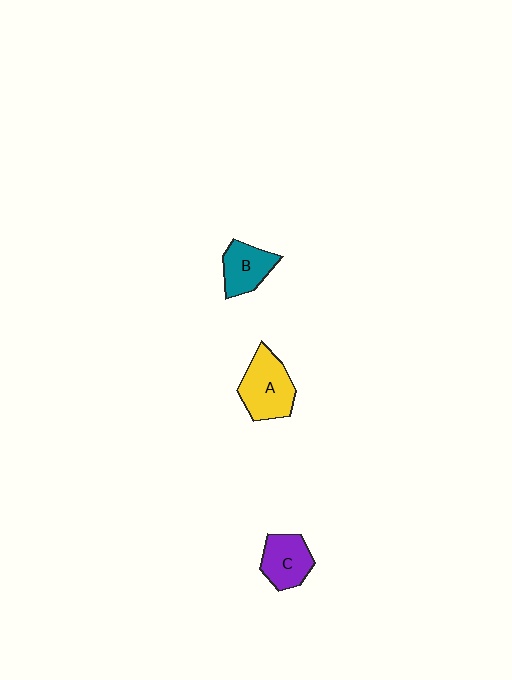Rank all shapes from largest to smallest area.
From largest to smallest: A (yellow), C (purple), B (teal).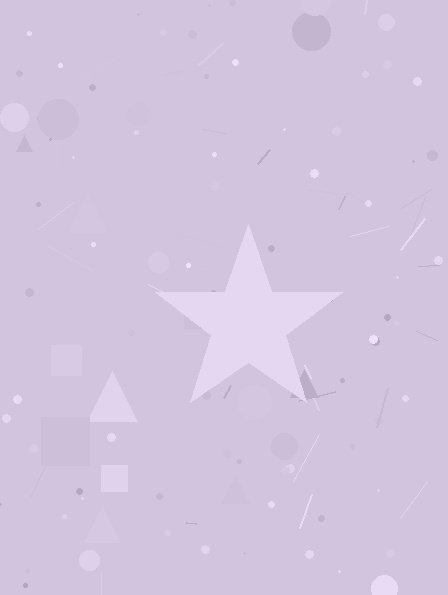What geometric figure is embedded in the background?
A star is embedded in the background.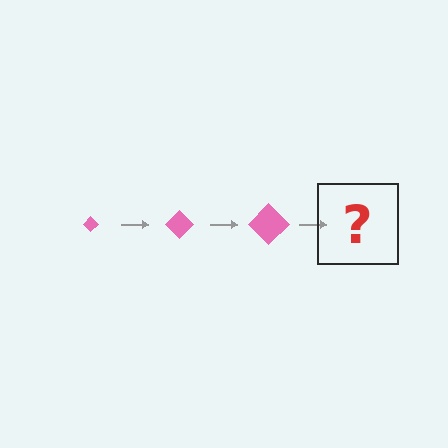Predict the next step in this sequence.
The next step is a pink diamond, larger than the previous one.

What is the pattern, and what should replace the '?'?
The pattern is that the diamond gets progressively larger each step. The '?' should be a pink diamond, larger than the previous one.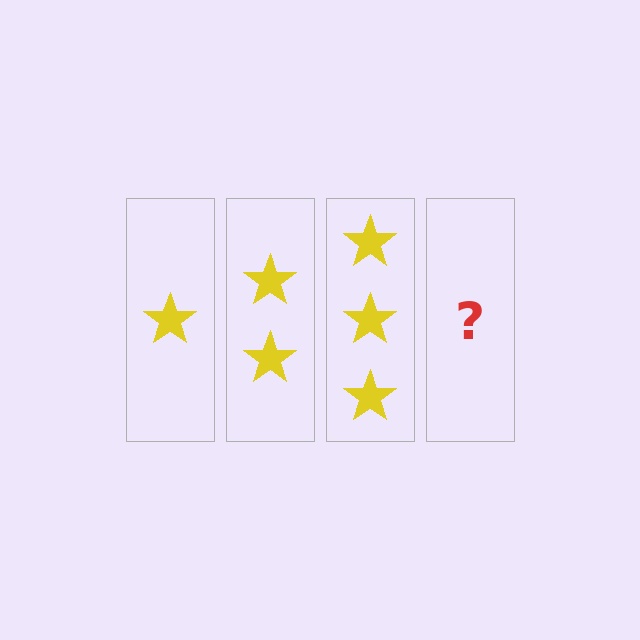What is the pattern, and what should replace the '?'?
The pattern is that each step adds one more star. The '?' should be 4 stars.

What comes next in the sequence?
The next element should be 4 stars.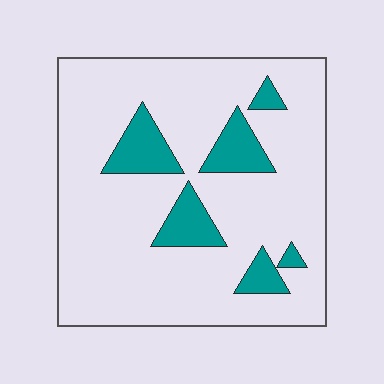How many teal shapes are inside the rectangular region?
6.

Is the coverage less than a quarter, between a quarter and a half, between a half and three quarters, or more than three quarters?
Less than a quarter.